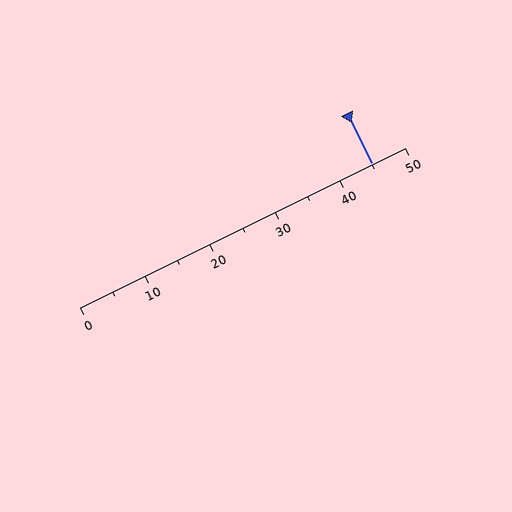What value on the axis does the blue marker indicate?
The marker indicates approximately 45.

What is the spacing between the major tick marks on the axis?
The major ticks are spaced 10 apart.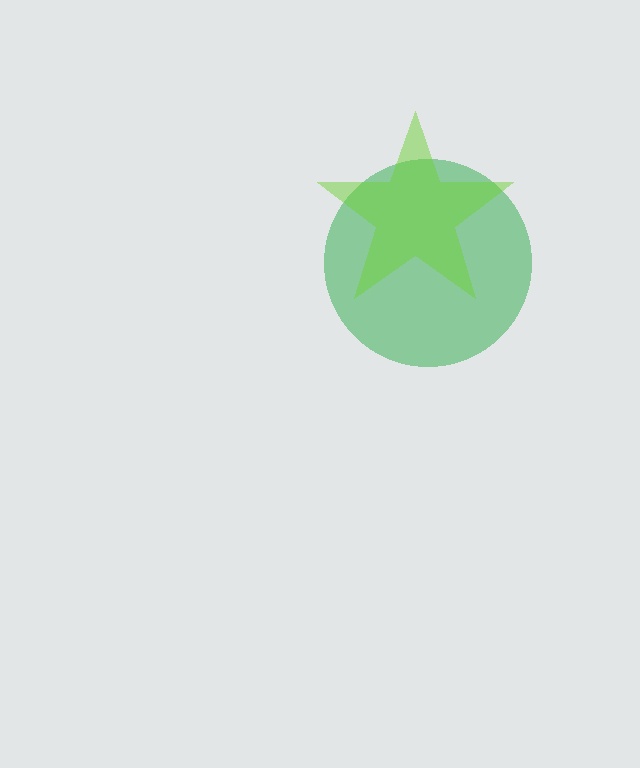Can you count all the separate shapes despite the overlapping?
Yes, there are 2 separate shapes.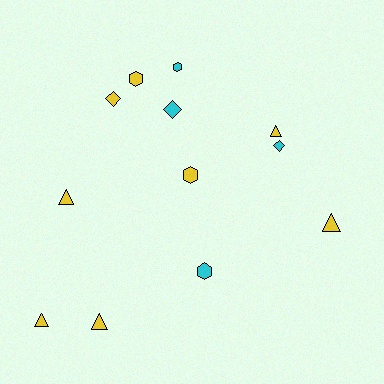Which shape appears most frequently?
Triangle, with 5 objects.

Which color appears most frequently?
Yellow, with 8 objects.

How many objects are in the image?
There are 12 objects.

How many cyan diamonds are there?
There are 2 cyan diamonds.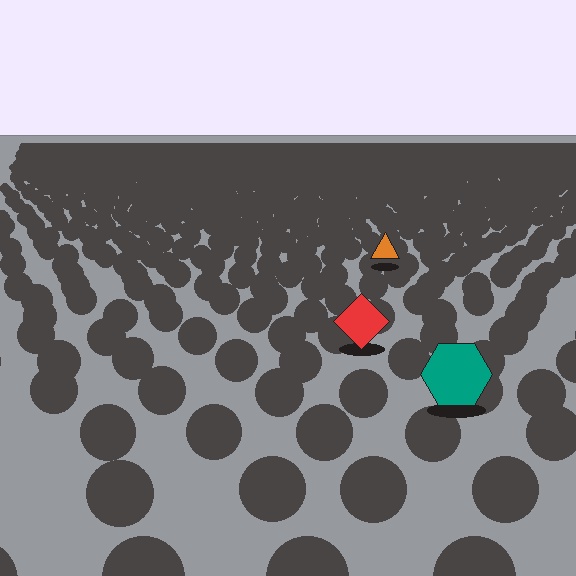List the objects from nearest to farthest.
From nearest to farthest: the teal hexagon, the red diamond, the orange triangle.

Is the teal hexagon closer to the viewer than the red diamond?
Yes. The teal hexagon is closer — you can tell from the texture gradient: the ground texture is coarser near it.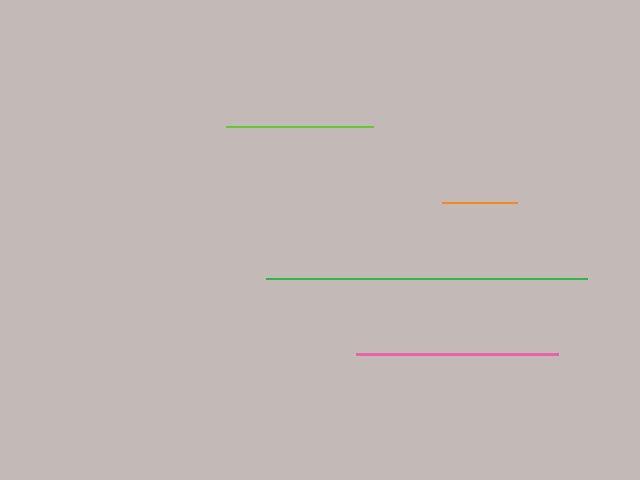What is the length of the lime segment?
The lime segment is approximately 146 pixels long.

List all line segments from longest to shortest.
From longest to shortest: green, pink, lime, orange.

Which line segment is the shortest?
The orange line is the shortest at approximately 74 pixels.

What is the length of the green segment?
The green segment is approximately 321 pixels long.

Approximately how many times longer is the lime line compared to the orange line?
The lime line is approximately 2.0 times the length of the orange line.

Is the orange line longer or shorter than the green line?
The green line is longer than the orange line.